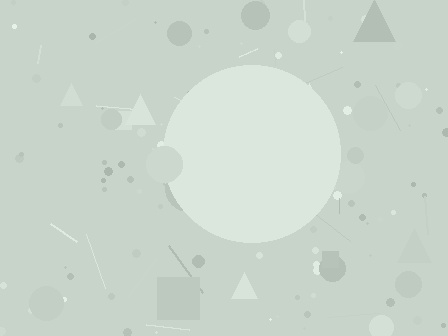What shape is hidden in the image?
A circle is hidden in the image.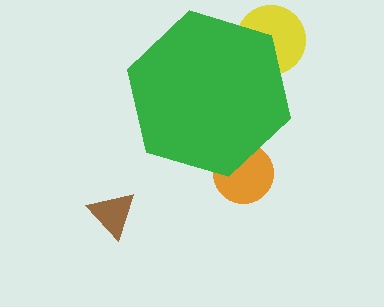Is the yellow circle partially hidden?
Yes, the yellow circle is partially hidden behind the green hexagon.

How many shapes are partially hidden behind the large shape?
2 shapes are partially hidden.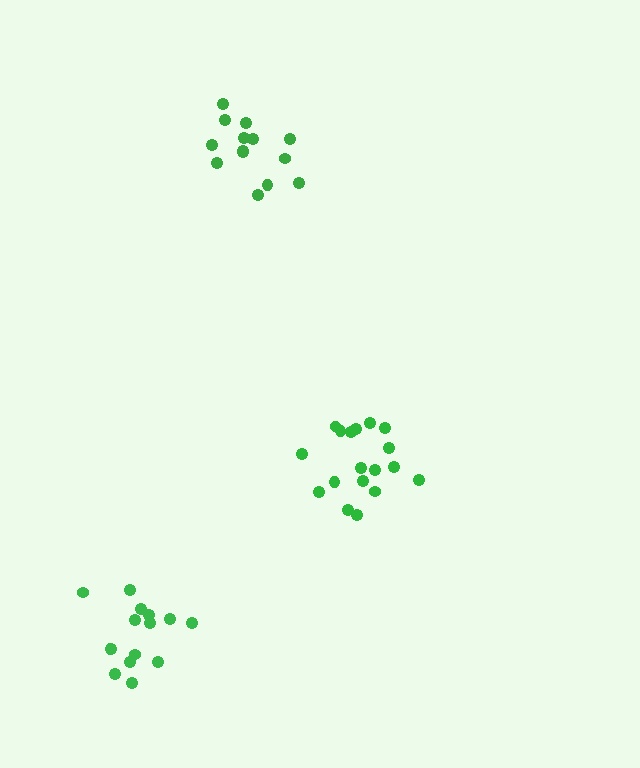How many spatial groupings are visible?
There are 3 spatial groupings.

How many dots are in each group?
Group 1: 19 dots, Group 2: 14 dots, Group 3: 15 dots (48 total).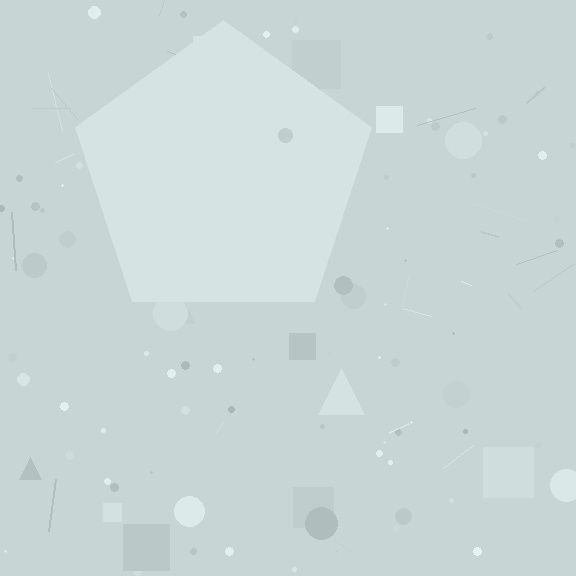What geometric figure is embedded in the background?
A pentagon is embedded in the background.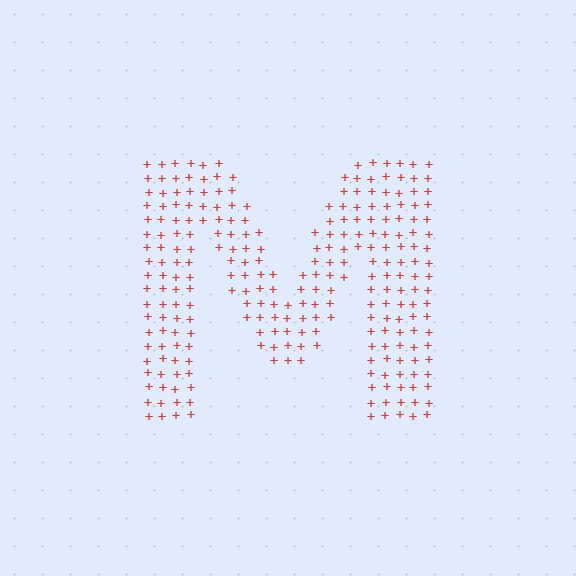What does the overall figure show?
The overall figure shows the letter M.